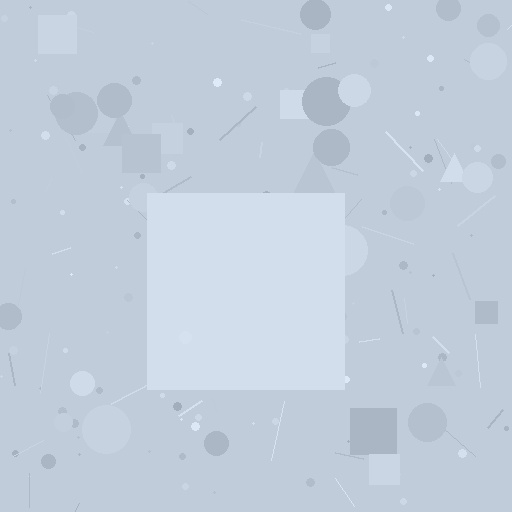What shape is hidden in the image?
A square is hidden in the image.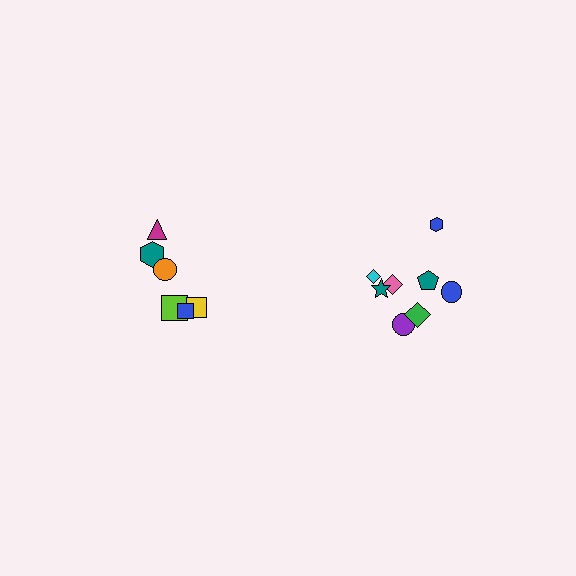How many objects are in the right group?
There are 8 objects.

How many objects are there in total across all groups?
There are 14 objects.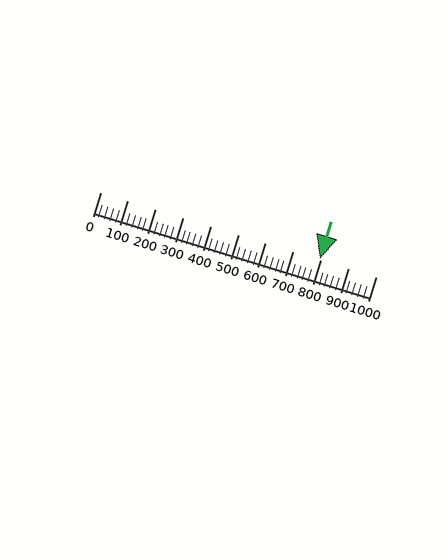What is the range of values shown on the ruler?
The ruler shows values from 0 to 1000.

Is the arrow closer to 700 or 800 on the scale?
The arrow is closer to 800.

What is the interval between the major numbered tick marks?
The major tick marks are spaced 100 units apart.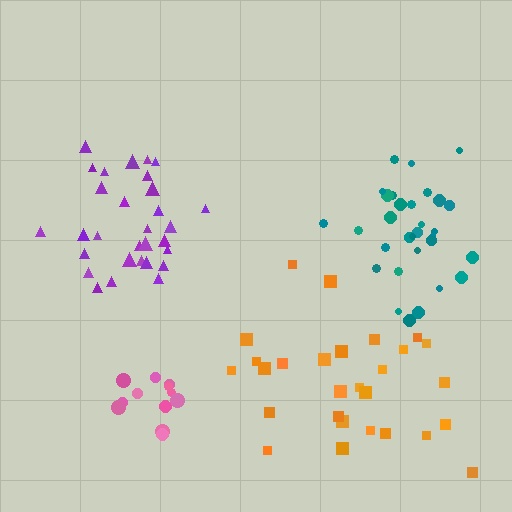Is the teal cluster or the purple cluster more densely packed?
Teal.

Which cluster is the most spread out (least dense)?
Orange.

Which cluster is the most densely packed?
Teal.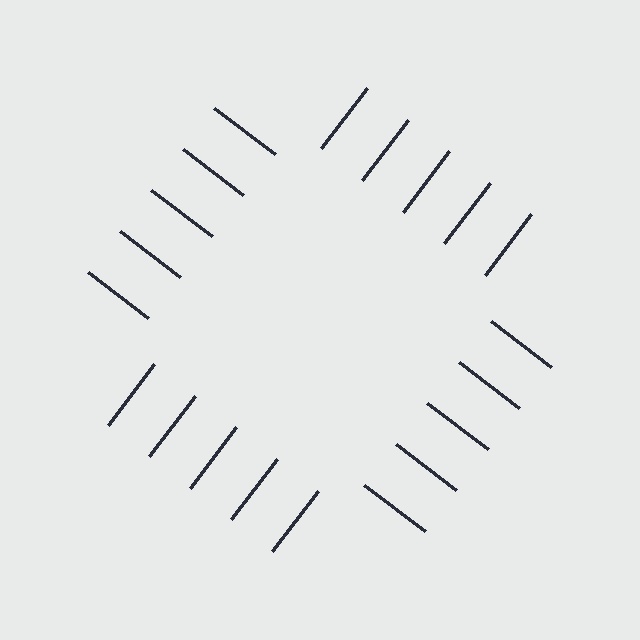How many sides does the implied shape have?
4 sides — the line-ends trace a square.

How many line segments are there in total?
20 — 5 along each of the 4 edges.